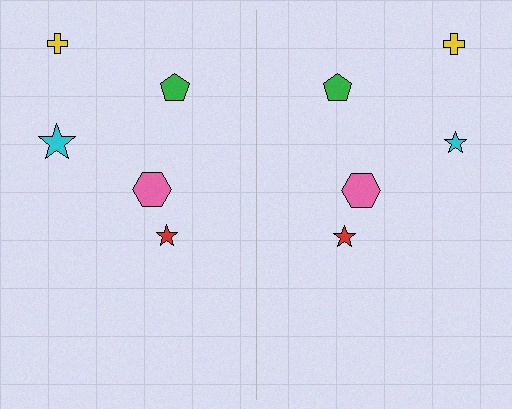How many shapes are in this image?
There are 10 shapes in this image.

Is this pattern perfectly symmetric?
No, the pattern is not perfectly symmetric. The cyan star on the right side has a different size than its mirror counterpart.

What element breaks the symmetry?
The cyan star on the right side has a different size than its mirror counterpart.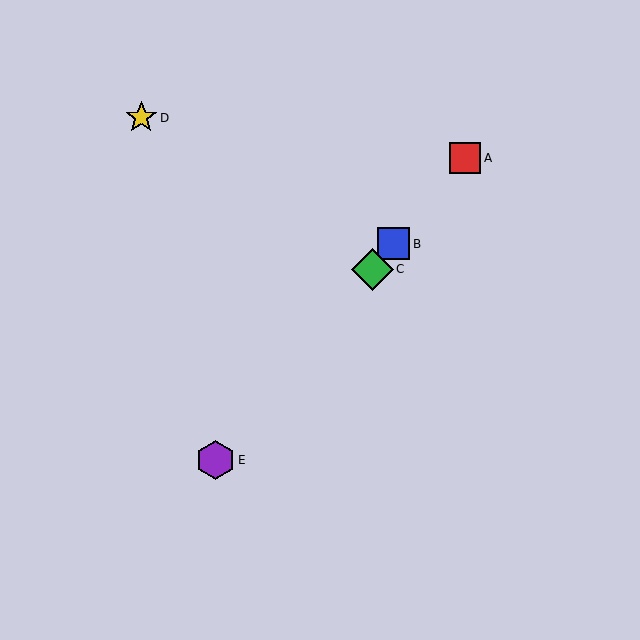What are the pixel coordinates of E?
Object E is at (215, 460).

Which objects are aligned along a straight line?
Objects A, B, C, E are aligned along a straight line.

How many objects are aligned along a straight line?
4 objects (A, B, C, E) are aligned along a straight line.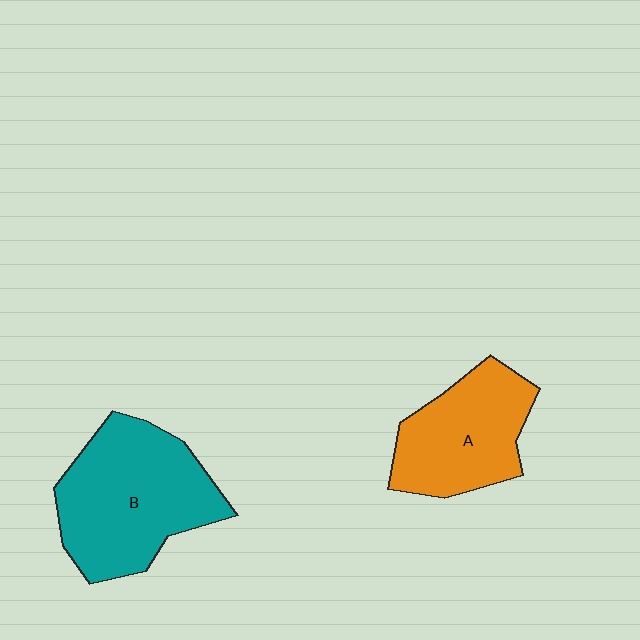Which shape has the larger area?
Shape B (teal).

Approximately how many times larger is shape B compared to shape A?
Approximately 1.4 times.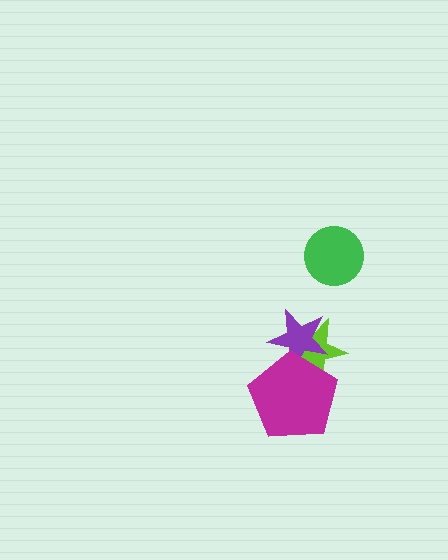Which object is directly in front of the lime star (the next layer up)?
The purple star is directly in front of the lime star.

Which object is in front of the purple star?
The magenta pentagon is in front of the purple star.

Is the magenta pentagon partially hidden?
No, no other shape covers it.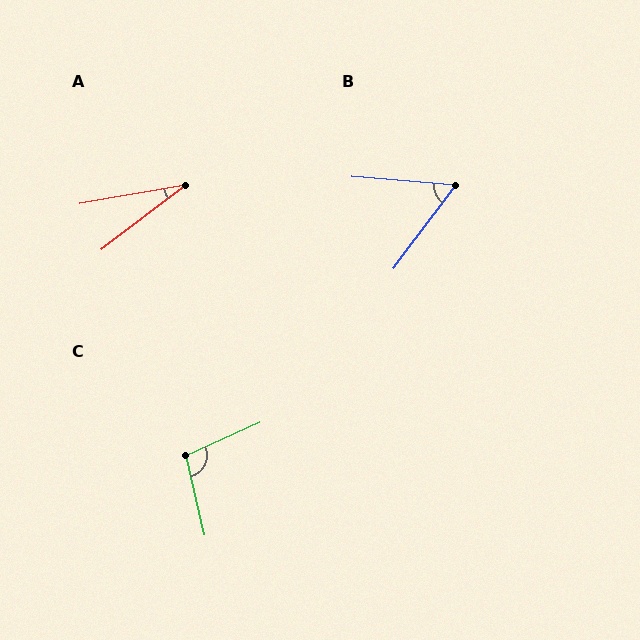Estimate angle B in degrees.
Approximately 58 degrees.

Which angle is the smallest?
A, at approximately 27 degrees.